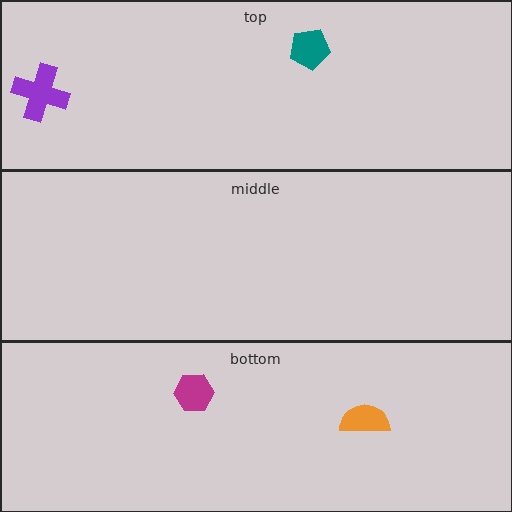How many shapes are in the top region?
2.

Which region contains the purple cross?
The top region.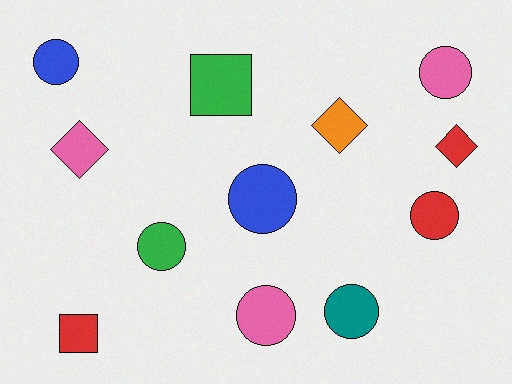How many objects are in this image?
There are 12 objects.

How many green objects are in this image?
There are 2 green objects.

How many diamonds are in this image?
There are 3 diamonds.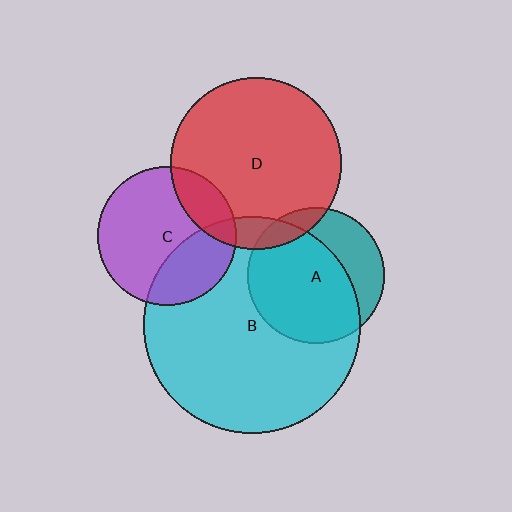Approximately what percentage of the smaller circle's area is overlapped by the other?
Approximately 10%.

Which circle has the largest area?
Circle B (cyan).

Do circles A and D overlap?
Yes.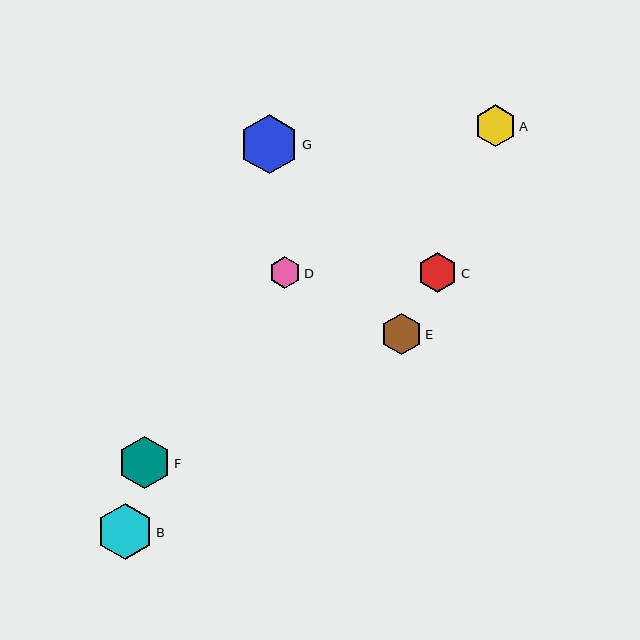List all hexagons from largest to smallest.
From largest to smallest: G, B, F, A, E, C, D.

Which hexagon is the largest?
Hexagon G is the largest with a size of approximately 59 pixels.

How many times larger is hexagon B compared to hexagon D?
Hexagon B is approximately 1.8 times the size of hexagon D.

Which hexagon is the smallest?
Hexagon D is the smallest with a size of approximately 32 pixels.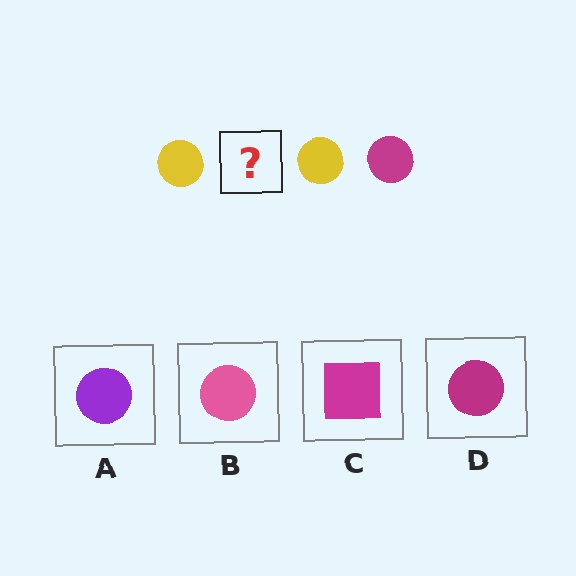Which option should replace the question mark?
Option D.